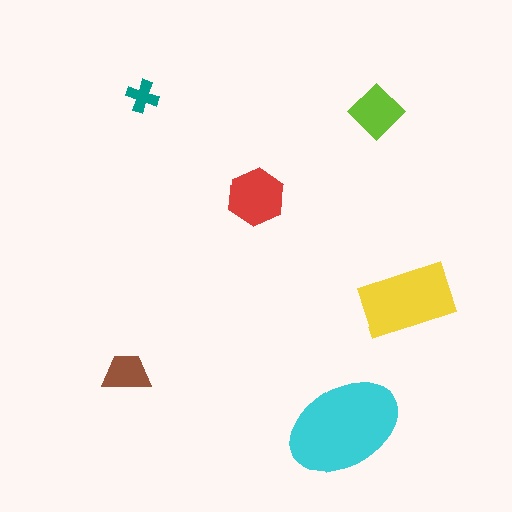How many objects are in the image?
There are 6 objects in the image.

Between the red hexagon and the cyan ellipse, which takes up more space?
The cyan ellipse.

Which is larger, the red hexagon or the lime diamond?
The red hexagon.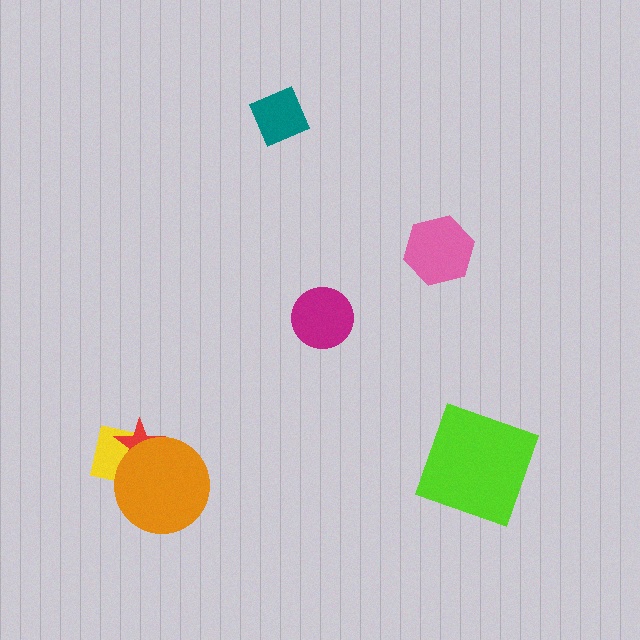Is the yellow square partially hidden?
Yes, it is partially covered by another shape.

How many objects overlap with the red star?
2 objects overlap with the red star.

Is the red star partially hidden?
Yes, it is partially covered by another shape.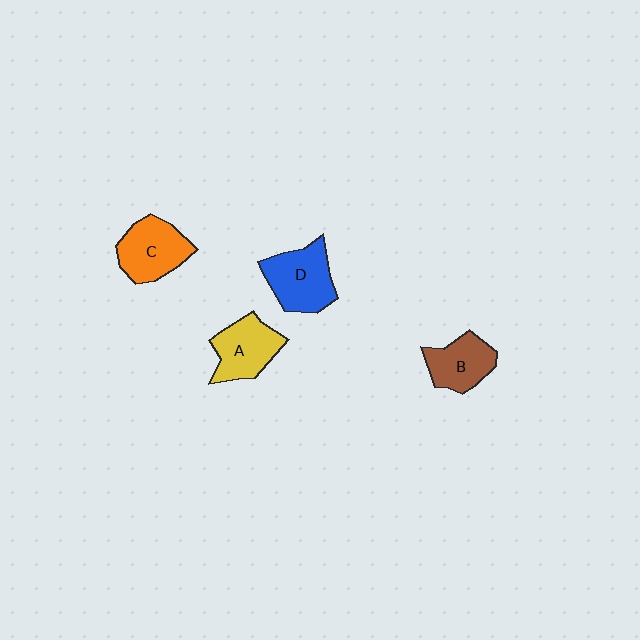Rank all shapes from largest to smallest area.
From largest to smallest: D (blue), C (orange), A (yellow), B (brown).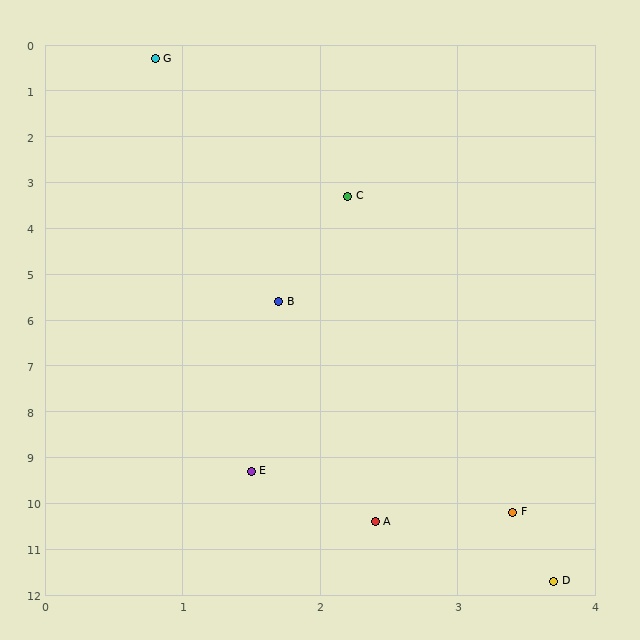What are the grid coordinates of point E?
Point E is at approximately (1.5, 9.3).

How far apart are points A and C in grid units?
Points A and C are about 7.1 grid units apart.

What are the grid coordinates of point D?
Point D is at approximately (3.7, 11.7).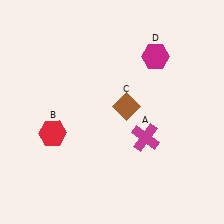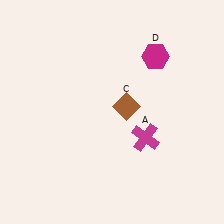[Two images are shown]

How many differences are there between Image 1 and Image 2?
There is 1 difference between the two images.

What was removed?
The red hexagon (B) was removed in Image 2.